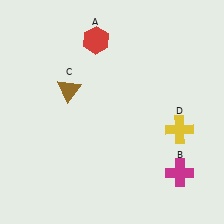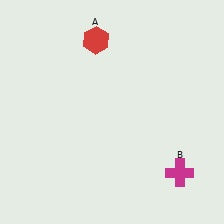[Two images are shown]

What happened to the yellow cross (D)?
The yellow cross (D) was removed in Image 2. It was in the bottom-right area of Image 1.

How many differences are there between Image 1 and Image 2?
There are 2 differences between the two images.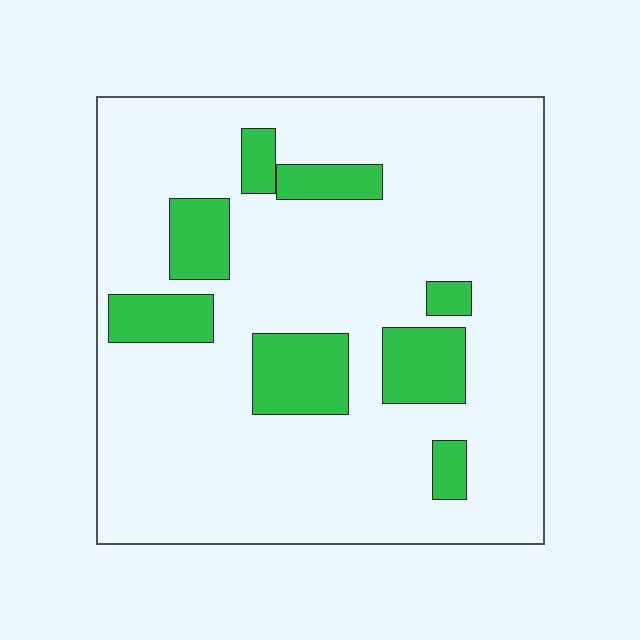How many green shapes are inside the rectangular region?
8.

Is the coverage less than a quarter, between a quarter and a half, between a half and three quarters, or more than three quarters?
Less than a quarter.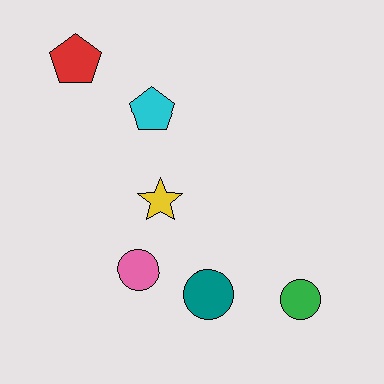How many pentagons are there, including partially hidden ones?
There are 2 pentagons.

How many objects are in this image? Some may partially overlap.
There are 6 objects.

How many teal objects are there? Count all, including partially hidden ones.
There is 1 teal object.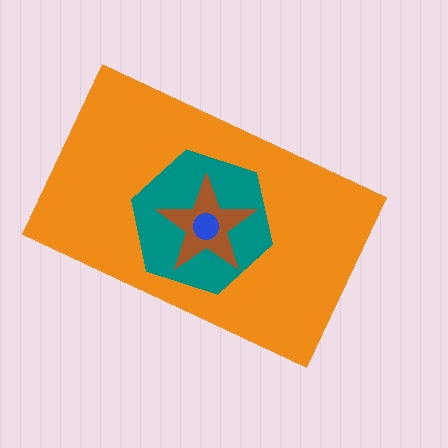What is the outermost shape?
The orange rectangle.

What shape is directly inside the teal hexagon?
The brown star.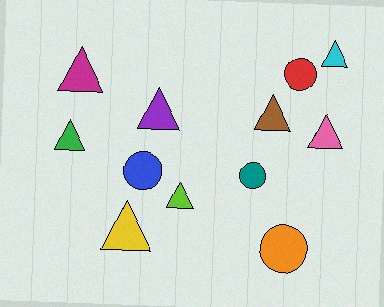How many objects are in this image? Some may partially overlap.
There are 12 objects.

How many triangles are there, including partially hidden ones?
There are 8 triangles.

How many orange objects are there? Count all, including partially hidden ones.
There is 1 orange object.